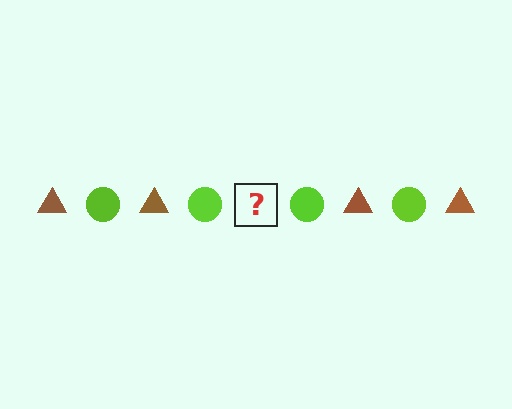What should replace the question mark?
The question mark should be replaced with a brown triangle.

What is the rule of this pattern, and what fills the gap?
The rule is that the pattern alternates between brown triangle and lime circle. The gap should be filled with a brown triangle.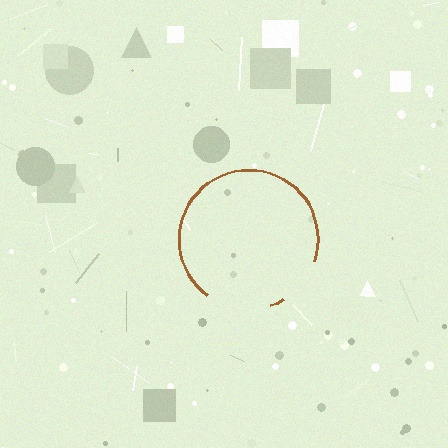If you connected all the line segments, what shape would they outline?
They would outline a circle.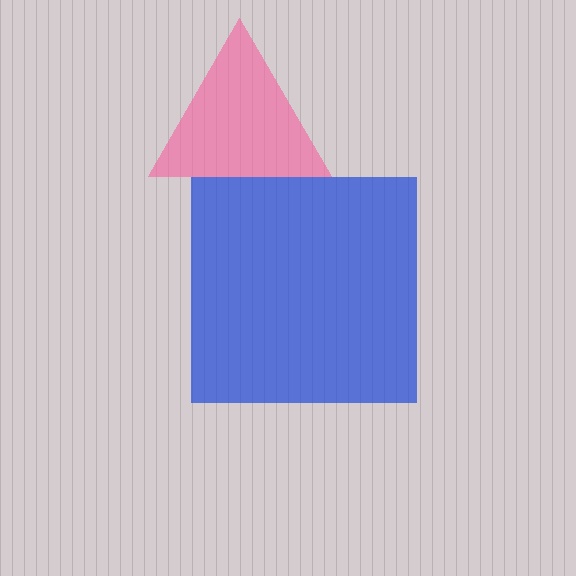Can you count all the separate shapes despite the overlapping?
Yes, there are 2 separate shapes.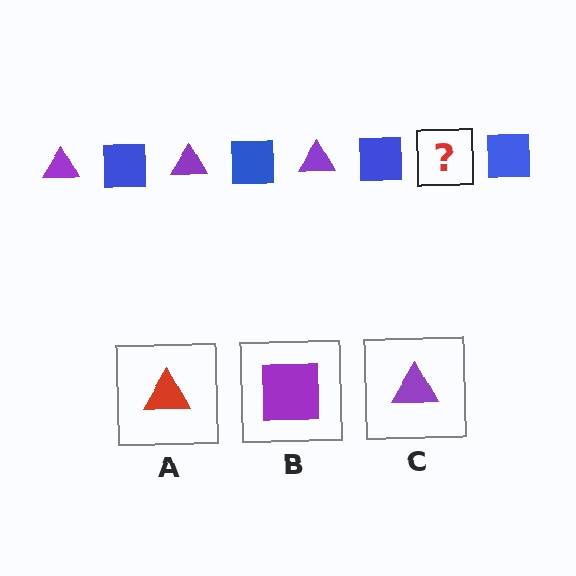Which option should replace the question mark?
Option C.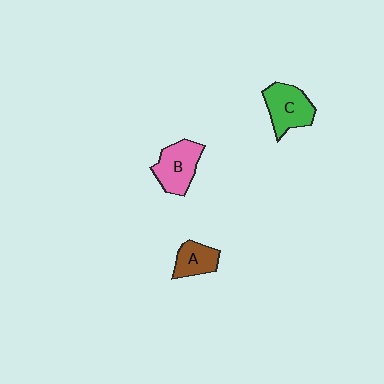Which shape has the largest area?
Shape B (pink).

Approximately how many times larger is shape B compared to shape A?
Approximately 1.5 times.